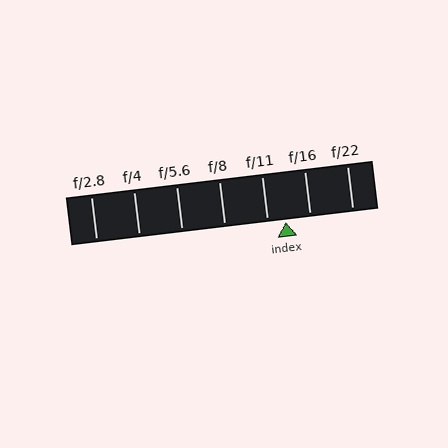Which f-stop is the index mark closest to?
The index mark is closest to f/11.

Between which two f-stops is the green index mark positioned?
The index mark is between f/11 and f/16.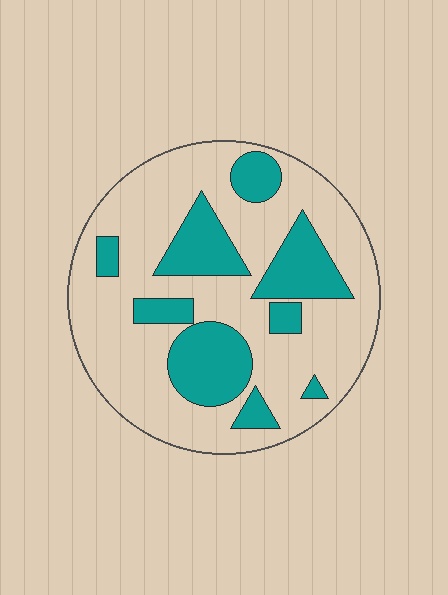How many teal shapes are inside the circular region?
9.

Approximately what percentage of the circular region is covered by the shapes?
Approximately 30%.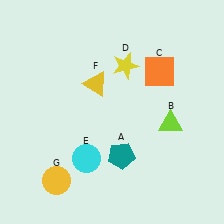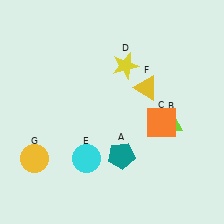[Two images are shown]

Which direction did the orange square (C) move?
The orange square (C) moved down.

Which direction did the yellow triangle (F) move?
The yellow triangle (F) moved right.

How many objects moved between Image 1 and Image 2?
3 objects moved between the two images.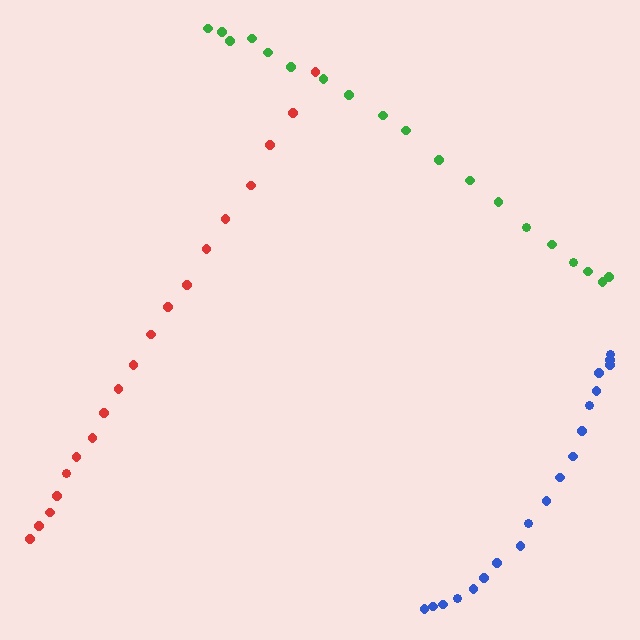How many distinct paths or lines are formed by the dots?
There are 3 distinct paths.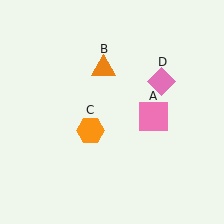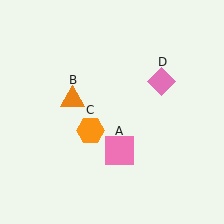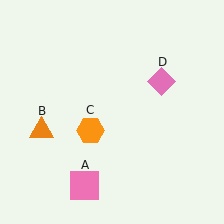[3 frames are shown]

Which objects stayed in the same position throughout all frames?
Orange hexagon (object C) and pink diamond (object D) remained stationary.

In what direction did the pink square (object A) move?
The pink square (object A) moved down and to the left.